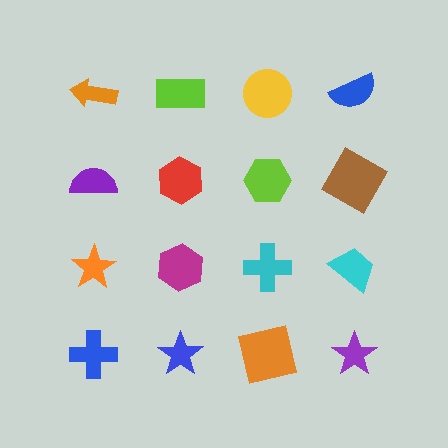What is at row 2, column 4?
A brown square.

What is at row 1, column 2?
A lime rectangle.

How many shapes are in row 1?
4 shapes.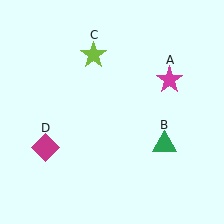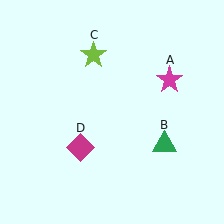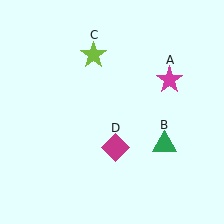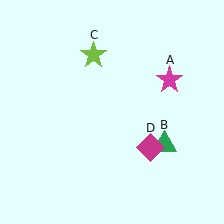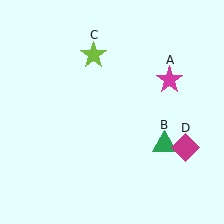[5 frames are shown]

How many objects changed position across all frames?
1 object changed position: magenta diamond (object D).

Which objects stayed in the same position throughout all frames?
Magenta star (object A) and green triangle (object B) and lime star (object C) remained stationary.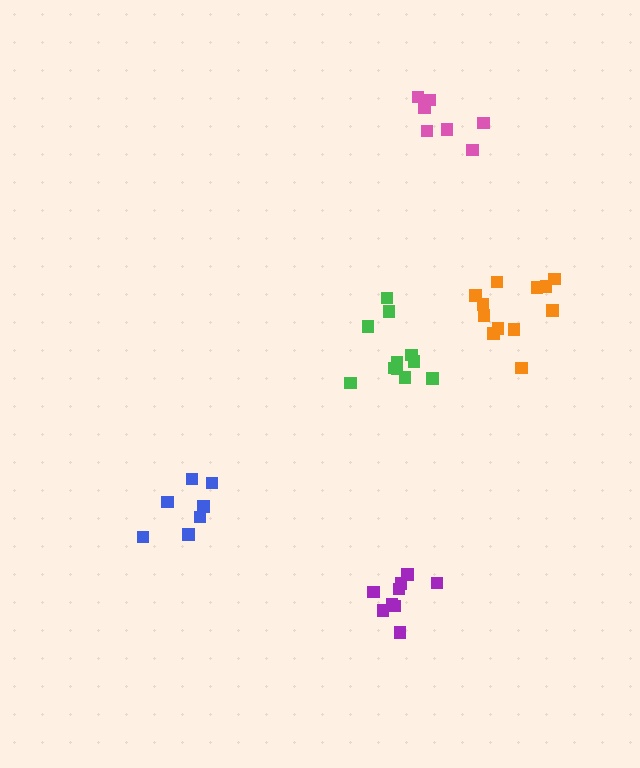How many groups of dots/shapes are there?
There are 5 groups.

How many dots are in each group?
Group 1: 11 dots, Group 2: 7 dots, Group 3: 7 dots, Group 4: 12 dots, Group 5: 9 dots (46 total).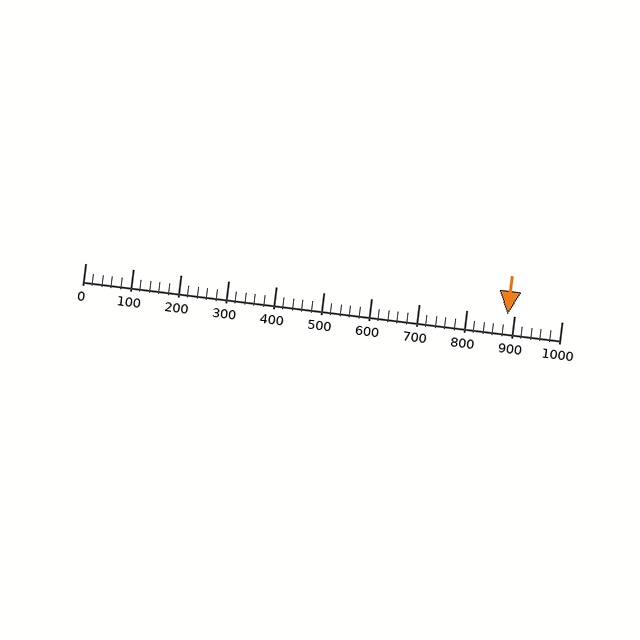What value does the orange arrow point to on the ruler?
The orange arrow points to approximately 886.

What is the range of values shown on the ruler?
The ruler shows values from 0 to 1000.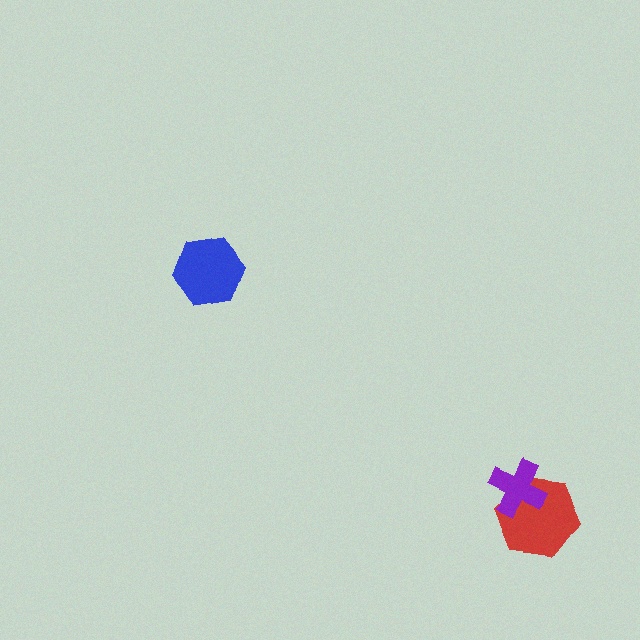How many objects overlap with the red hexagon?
1 object overlaps with the red hexagon.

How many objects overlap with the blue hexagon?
0 objects overlap with the blue hexagon.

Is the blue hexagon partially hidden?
No, no other shape covers it.